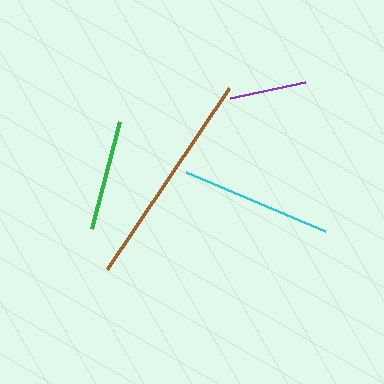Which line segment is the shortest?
The purple line is the shortest at approximately 76 pixels.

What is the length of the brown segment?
The brown segment is approximately 218 pixels long.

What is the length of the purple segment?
The purple segment is approximately 76 pixels long.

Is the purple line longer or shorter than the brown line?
The brown line is longer than the purple line.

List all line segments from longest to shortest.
From longest to shortest: brown, cyan, green, purple.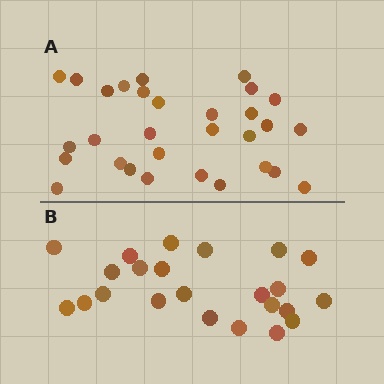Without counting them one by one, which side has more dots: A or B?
Region A (the top region) has more dots.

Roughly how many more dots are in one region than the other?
Region A has roughly 8 or so more dots than region B.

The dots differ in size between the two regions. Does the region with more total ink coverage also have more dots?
No. Region B has more total ink coverage because its dots are larger, but region A actually contains more individual dots. Total area can be misleading — the number of items is what matters here.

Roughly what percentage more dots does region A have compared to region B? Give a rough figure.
About 30% more.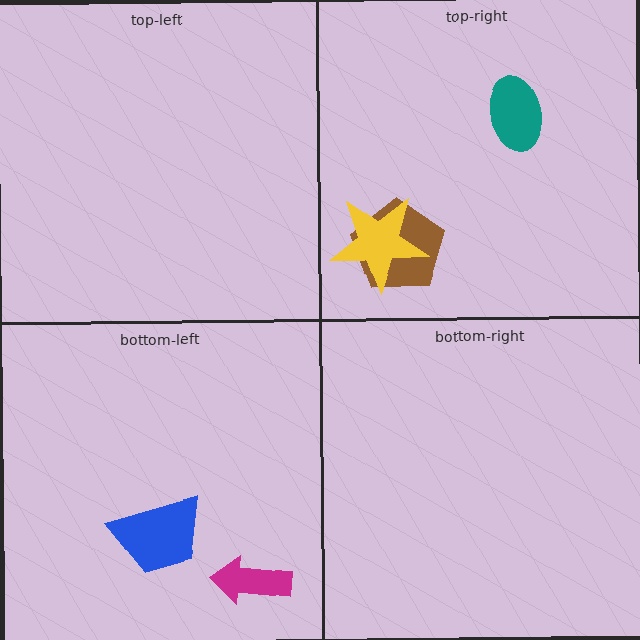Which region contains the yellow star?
The top-right region.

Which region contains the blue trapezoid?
The bottom-left region.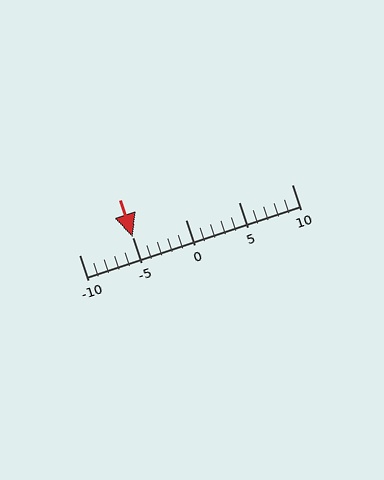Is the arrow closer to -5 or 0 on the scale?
The arrow is closer to -5.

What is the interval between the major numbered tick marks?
The major tick marks are spaced 5 units apart.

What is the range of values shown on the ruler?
The ruler shows values from -10 to 10.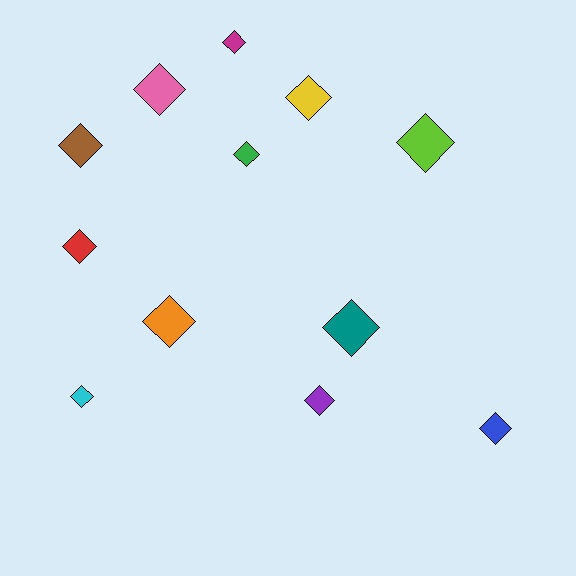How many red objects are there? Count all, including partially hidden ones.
There is 1 red object.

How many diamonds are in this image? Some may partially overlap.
There are 12 diamonds.